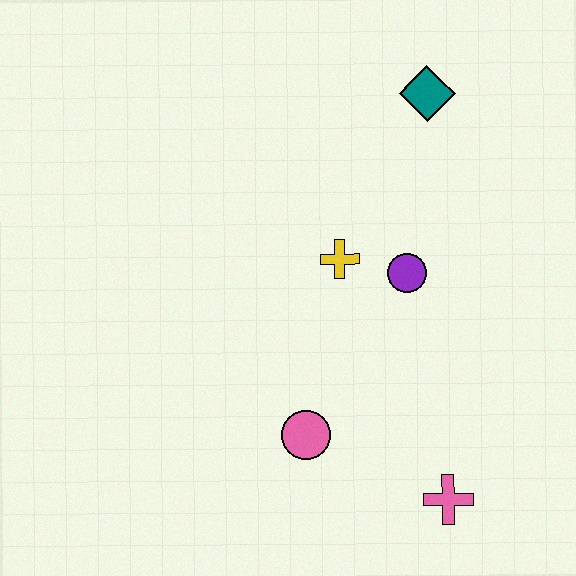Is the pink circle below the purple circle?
Yes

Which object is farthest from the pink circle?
The teal diamond is farthest from the pink circle.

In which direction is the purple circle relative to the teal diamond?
The purple circle is below the teal diamond.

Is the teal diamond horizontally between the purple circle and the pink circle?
No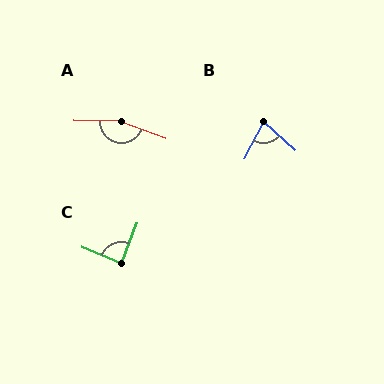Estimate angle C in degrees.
Approximately 89 degrees.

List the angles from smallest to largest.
B (75°), C (89°), A (160°).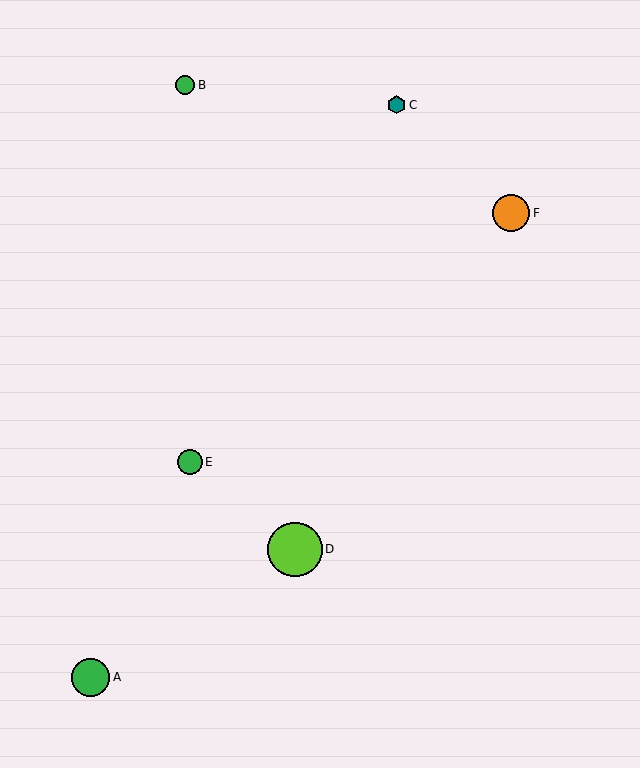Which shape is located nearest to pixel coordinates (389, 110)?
The teal hexagon (labeled C) at (397, 105) is nearest to that location.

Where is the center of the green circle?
The center of the green circle is at (185, 85).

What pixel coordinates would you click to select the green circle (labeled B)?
Click at (185, 85) to select the green circle B.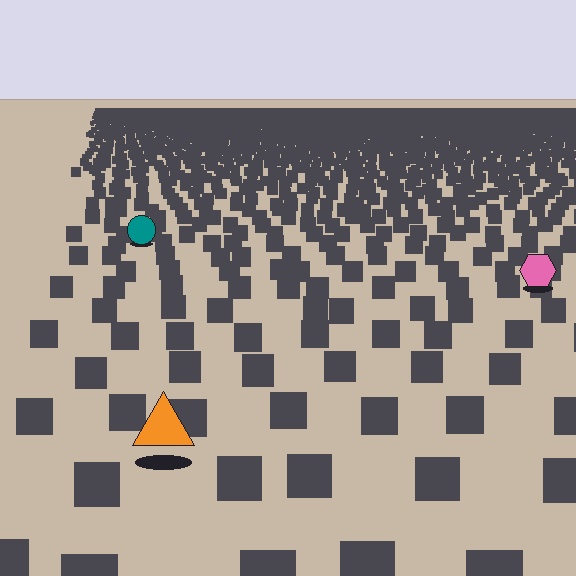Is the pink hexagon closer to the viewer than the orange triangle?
No. The orange triangle is closer — you can tell from the texture gradient: the ground texture is coarser near it.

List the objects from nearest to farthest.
From nearest to farthest: the orange triangle, the pink hexagon, the teal circle.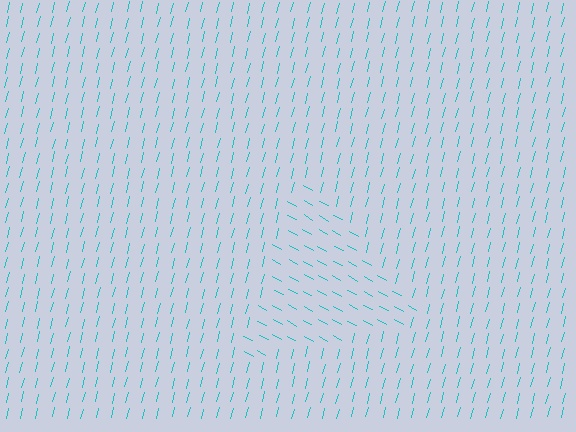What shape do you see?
I see a triangle.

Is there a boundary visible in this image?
Yes, there is a texture boundary formed by a change in line orientation.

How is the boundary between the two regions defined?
The boundary is defined purely by a change in line orientation (approximately 76 degrees difference). All lines are the same color and thickness.